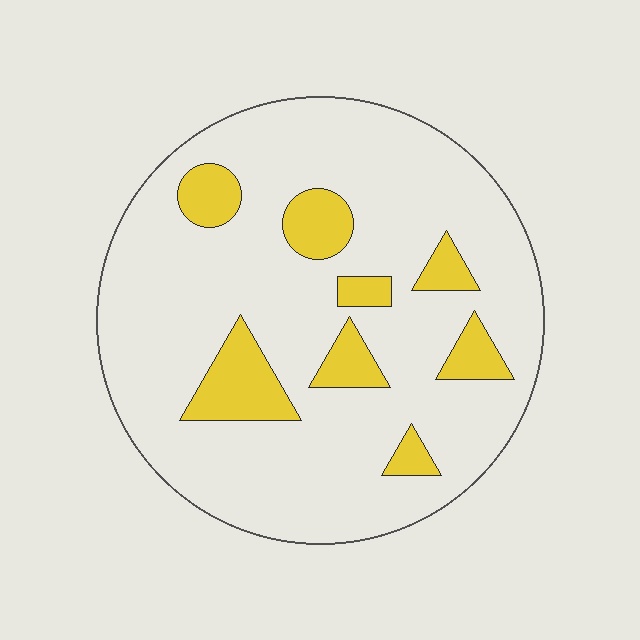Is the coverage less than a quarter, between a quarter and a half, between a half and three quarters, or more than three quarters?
Less than a quarter.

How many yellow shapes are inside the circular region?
8.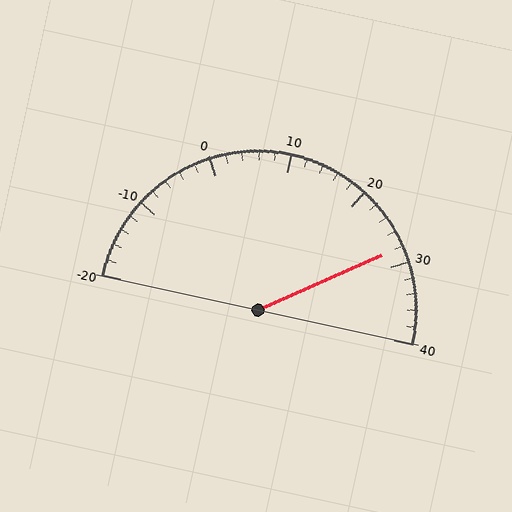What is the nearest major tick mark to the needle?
The nearest major tick mark is 30.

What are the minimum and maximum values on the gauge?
The gauge ranges from -20 to 40.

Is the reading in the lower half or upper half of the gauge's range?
The reading is in the upper half of the range (-20 to 40).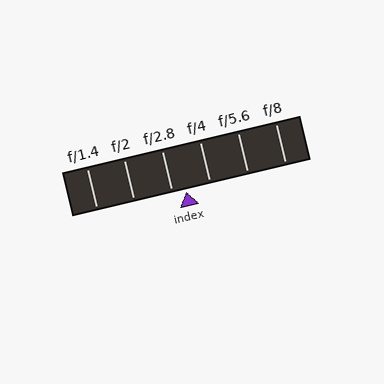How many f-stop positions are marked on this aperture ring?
There are 6 f-stop positions marked.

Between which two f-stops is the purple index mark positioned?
The index mark is between f/2.8 and f/4.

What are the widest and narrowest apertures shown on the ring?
The widest aperture shown is f/1.4 and the narrowest is f/8.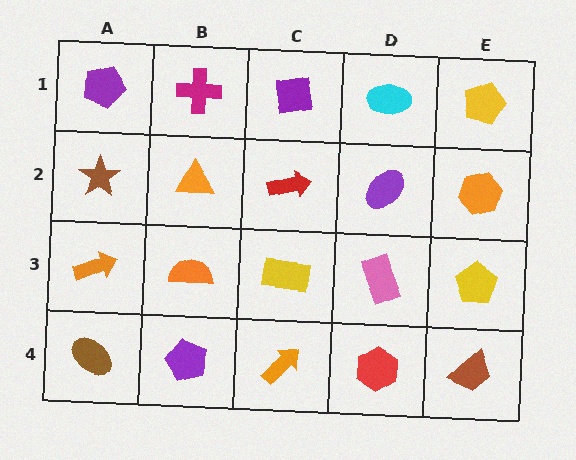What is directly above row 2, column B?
A magenta cross.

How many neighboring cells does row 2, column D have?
4.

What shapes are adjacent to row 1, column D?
A purple ellipse (row 2, column D), a purple square (row 1, column C), a yellow pentagon (row 1, column E).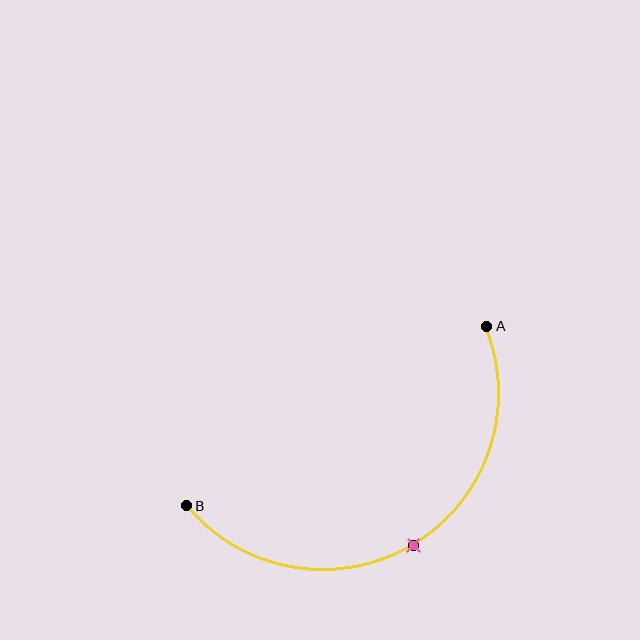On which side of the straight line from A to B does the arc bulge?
The arc bulges below the straight line connecting A and B.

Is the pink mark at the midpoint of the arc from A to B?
Yes. The pink mark lies on the arc at equal arc-length from both A and B — it is the arc midpoint.